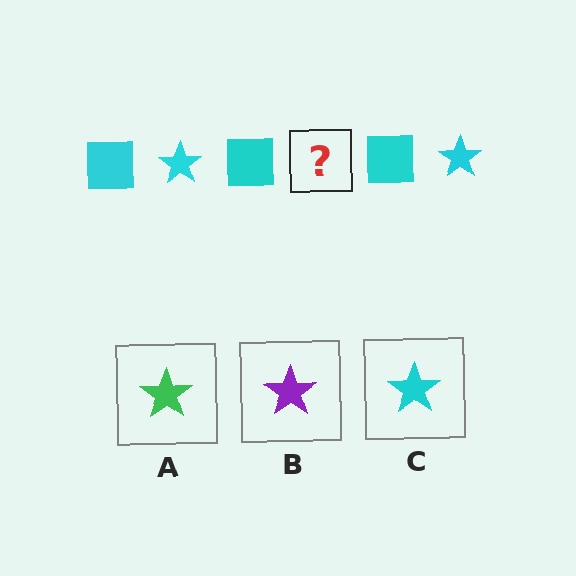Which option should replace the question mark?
Option C.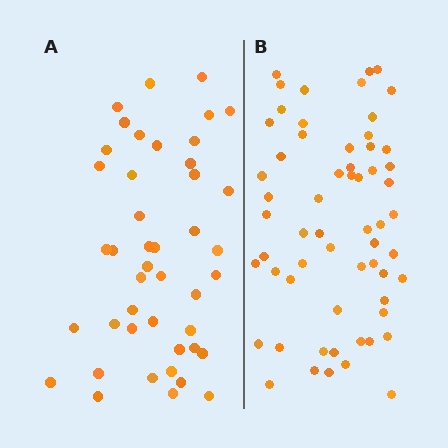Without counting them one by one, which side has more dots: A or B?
Region B (the right region) has more dots.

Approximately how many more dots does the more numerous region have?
Region B has approximately 15 more dots than region A.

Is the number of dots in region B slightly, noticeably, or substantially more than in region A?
Region B has noticeably more, but not dramatically so. The ratio is roughly 1.4 to 1.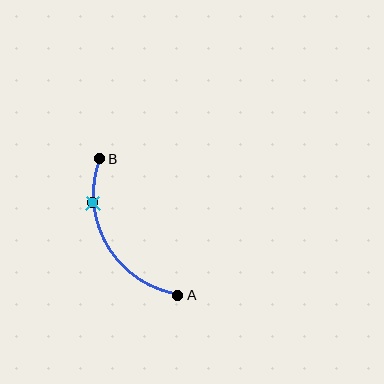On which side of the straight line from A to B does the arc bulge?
The arc bulges to the left of the straight line connecting A and B.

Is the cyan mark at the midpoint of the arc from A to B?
No. The cyan mark lies on the arc but is closer to endpoint B. The arc midpoint would be at the point on the curve equidistant along the arc from both A and B.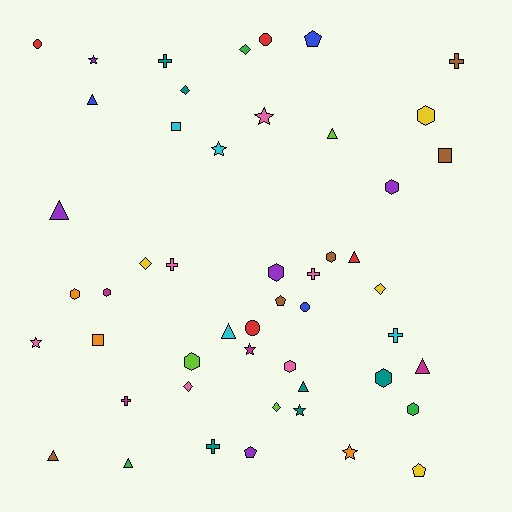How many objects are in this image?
There are 50 objects.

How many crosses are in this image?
There are 7 crosses.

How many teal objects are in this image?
There are 6 teal objects.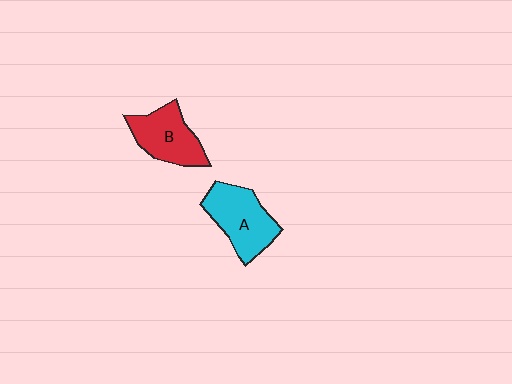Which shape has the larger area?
Shape A (cyan).